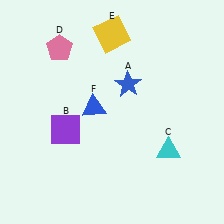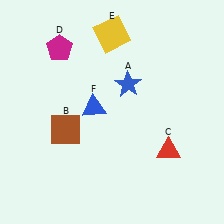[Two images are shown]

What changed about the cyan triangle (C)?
In Image 1, C is cyan. In Image 2, it changed to red.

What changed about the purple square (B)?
In Image 1, B is purple. In Image 2, it changed to brown.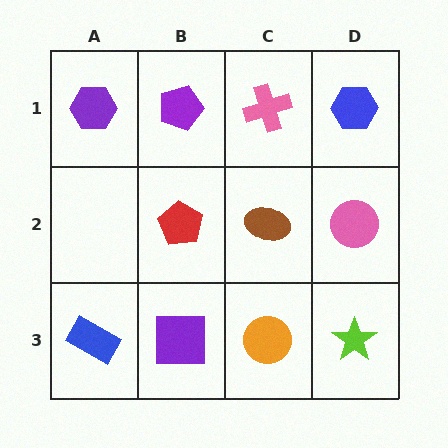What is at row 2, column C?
A brown ellipse.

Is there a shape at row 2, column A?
No, that cell is empty.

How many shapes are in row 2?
3 shapes.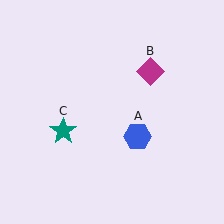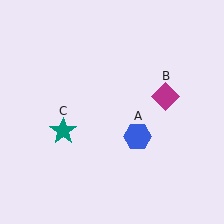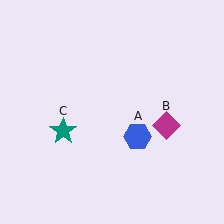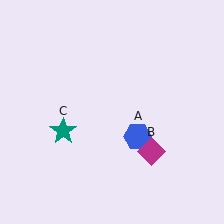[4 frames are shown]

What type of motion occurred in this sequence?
The magenta diamond (object B) rotated clockwise around the center of the scene.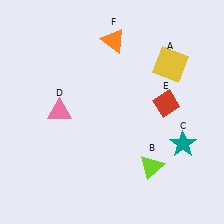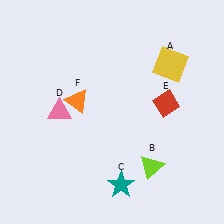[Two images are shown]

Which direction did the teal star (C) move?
The teal star (C) moved left.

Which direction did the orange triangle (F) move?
The orange triangle (F) moved down.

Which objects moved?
The objects that moved are: the teal star (C), the orange triangle (F).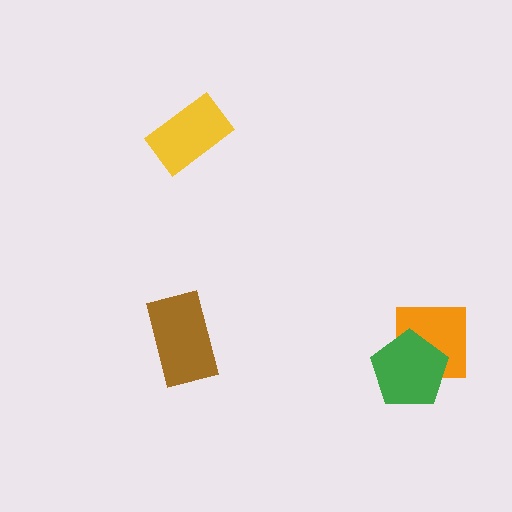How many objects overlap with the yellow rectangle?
0 objects overlap with the yellow rectangle.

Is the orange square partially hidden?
Yes, it is partially covered by another shape.